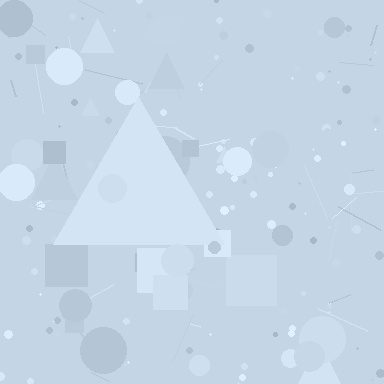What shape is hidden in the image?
A triangle is hidden in the image.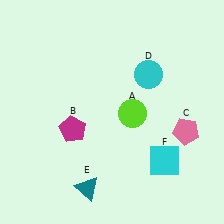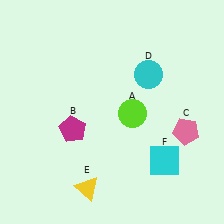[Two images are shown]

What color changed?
The triangle (E) changed from teal in Image 1 to yellow in Image 2.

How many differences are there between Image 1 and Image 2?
There is 1 difference between the two images.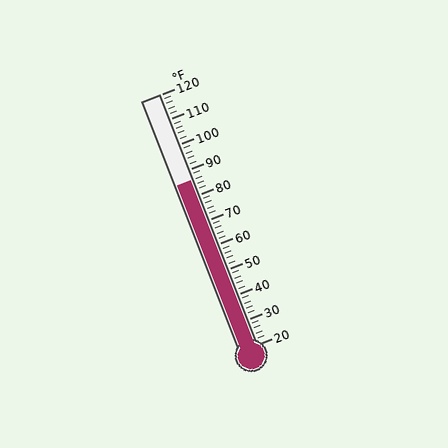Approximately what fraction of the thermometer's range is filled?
The thermometer is filled to approximately 65% of its range.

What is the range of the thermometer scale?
The thermometer scale ranges from 20°F to 120°F.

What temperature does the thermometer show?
The thermometer shows approximately 86°F.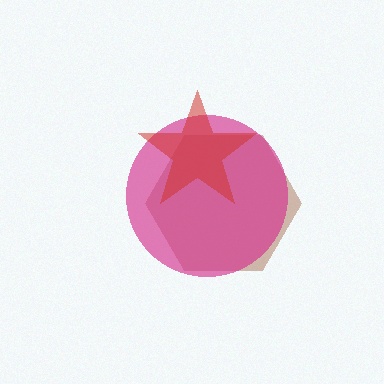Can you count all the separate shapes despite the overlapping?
Yes, there are 3 separate shapes.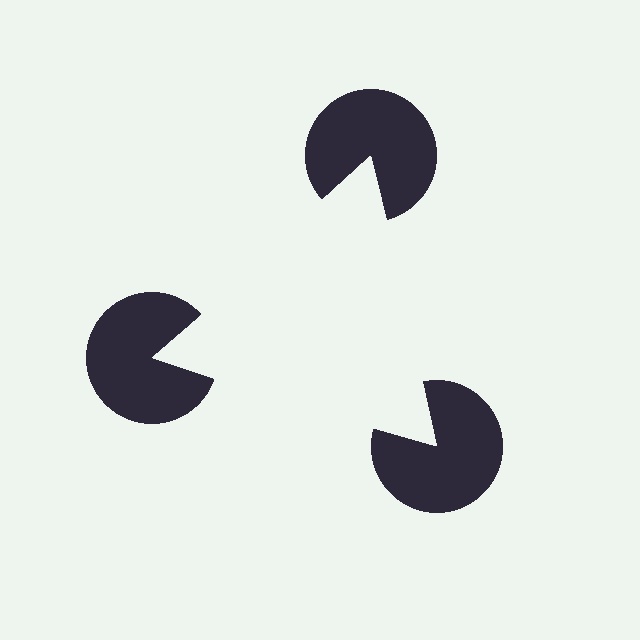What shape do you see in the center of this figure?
An illusory triangle — its edges are inferred from the aligned wedge cuts in the pac-man discs, not physically drawn.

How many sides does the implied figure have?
3 sides.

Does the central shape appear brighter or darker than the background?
It typically appears slightly brighter than the background, even though no actual brightness change is drawn.